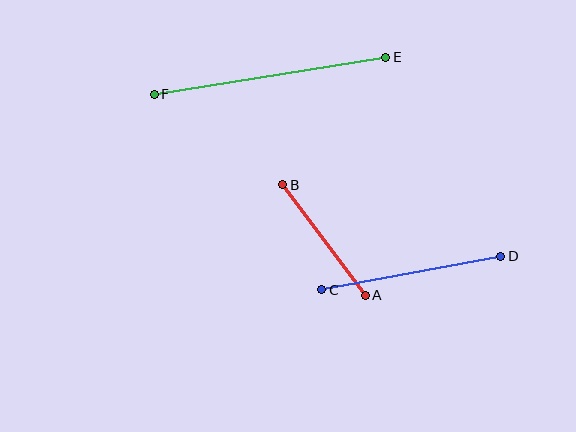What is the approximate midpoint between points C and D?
The midpoint is at approximately (411, 273) pixels.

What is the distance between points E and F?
The distance is approximately 234 pixels.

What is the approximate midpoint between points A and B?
The midpoint is at approximately (324, 240) pixels.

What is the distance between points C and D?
The distance is approximately 182 pixels.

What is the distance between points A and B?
The distance is approximately 138 pixels.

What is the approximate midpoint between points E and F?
The midpoint is at approximately (270, 76) pixels.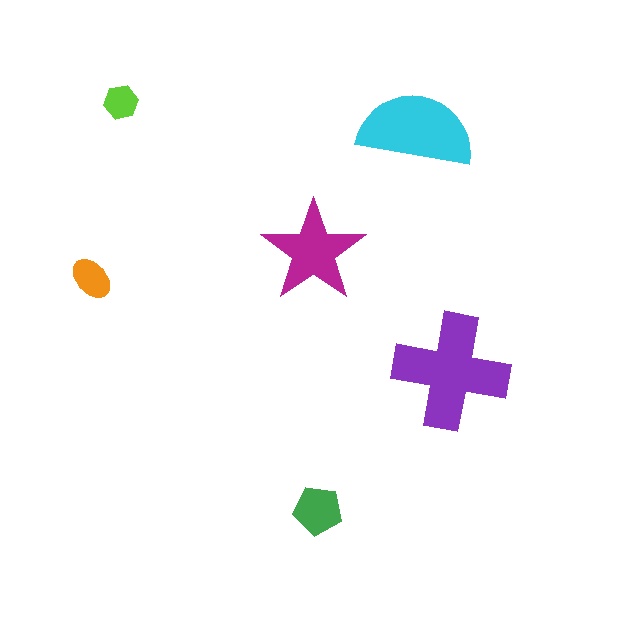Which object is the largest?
The purple cross.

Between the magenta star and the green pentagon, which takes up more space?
The magenta star.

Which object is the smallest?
The lime hexagon.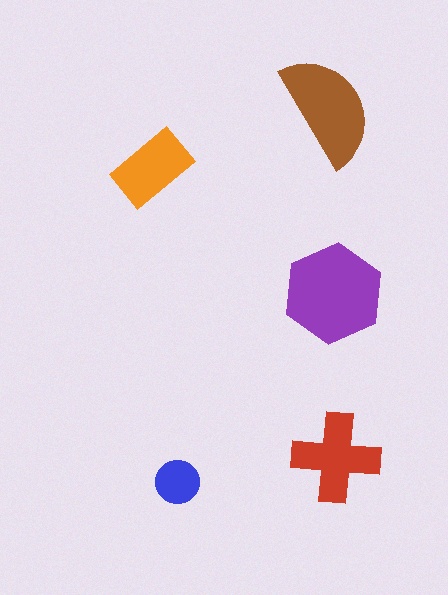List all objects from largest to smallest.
The purple hexagon, the brown semicircle, the red cross, the orange rectangle, the blue circle.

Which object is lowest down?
The blue circle is bottommost.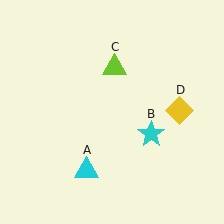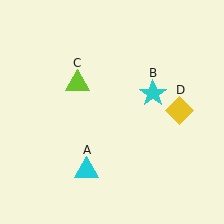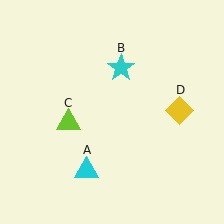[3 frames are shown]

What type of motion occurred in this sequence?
The cyan star (object B), lime triangle (object C) rotated counterclockwise around the center of the scene.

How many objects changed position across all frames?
2 objects changed position: cyan star (object B), lime triangle (object C).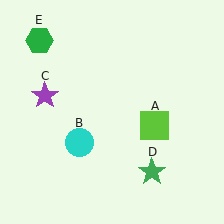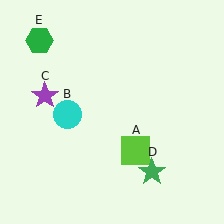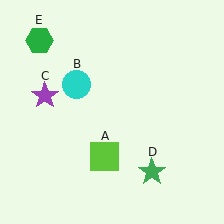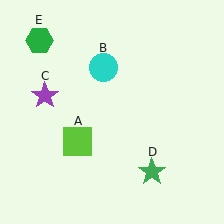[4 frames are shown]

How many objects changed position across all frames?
2 objects changed position: lime square (object A), cyan circle (object B).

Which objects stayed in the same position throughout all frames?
Purple star (object C) and green star (object D) and green hexagon (object E) remained stationary.